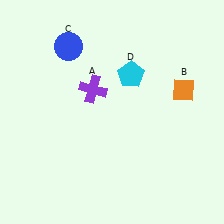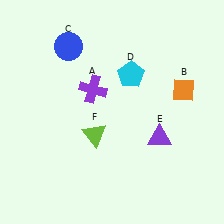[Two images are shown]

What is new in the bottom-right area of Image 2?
A purple triangle (E) was added in the bottom-right area of Image 2.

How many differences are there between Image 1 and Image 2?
There are 2 differences between the two images.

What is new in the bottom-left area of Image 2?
A lime triangle (F) was added in the bottom-left area of Image 2.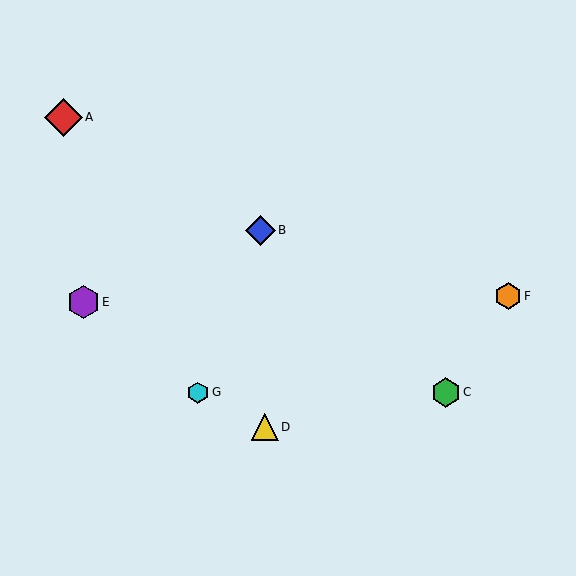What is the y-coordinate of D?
Object D is at y≈427.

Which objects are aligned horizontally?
Objects C, G are aligned horizontally.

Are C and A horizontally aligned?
No, C is at y≈393 and A is at y≈117.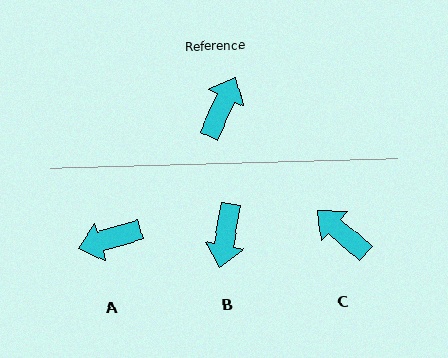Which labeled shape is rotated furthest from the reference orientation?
B, about 165 degrees away.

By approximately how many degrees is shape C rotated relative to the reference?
Approximately 73 degrees counter-clockwise.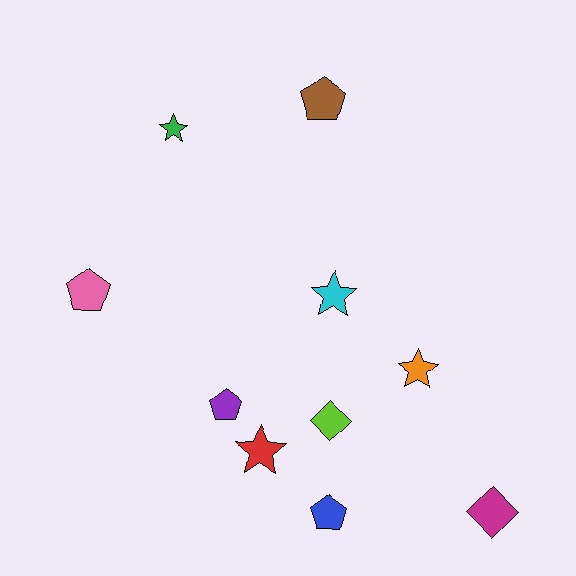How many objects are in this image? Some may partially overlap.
There are 10 objects.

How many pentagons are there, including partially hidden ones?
There are 4 pentagons.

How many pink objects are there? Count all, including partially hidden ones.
There is 1 pink object.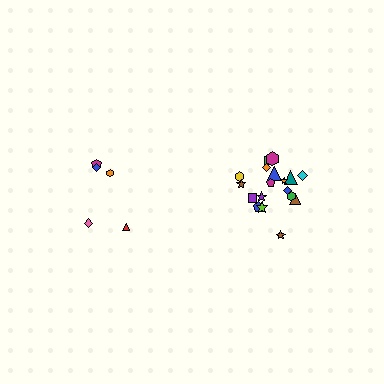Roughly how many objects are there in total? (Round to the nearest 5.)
Roughly 25 objects in total.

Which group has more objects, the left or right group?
The right group.